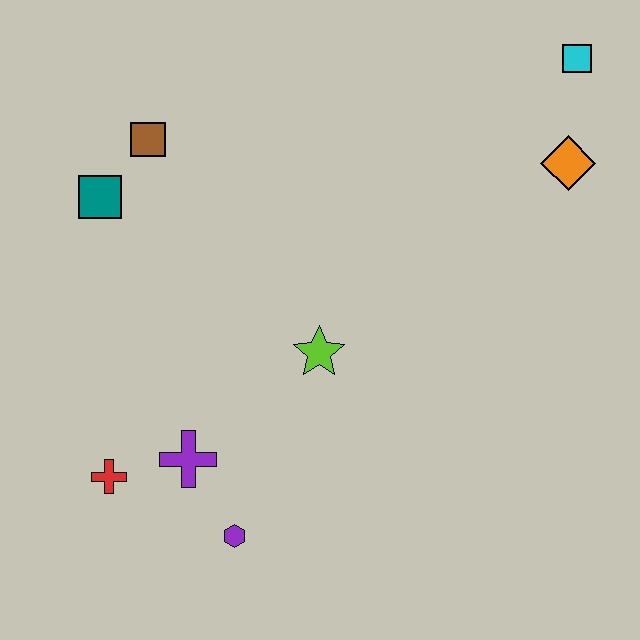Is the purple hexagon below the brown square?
Yes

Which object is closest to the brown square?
The teal square is closest to the brown square.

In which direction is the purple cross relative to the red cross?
The purple cross is to the right of the red cross.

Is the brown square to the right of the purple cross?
No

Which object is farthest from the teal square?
The cyan square is farthest from the teal square.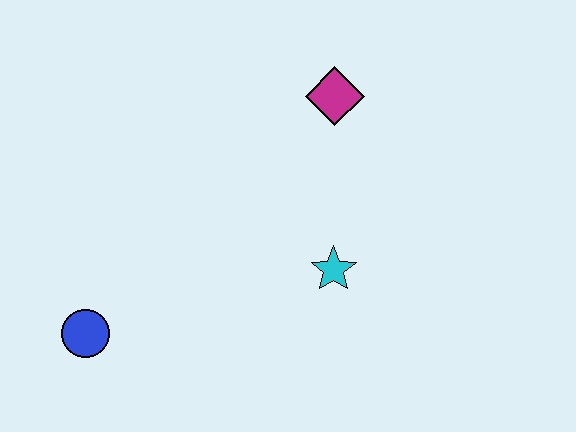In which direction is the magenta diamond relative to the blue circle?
The magenta diamond is to the right of the blue circle.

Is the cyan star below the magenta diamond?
Yes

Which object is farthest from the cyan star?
The blue circle is farthest from the cyan star.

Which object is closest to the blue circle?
The cyan star is closest to the blue circle.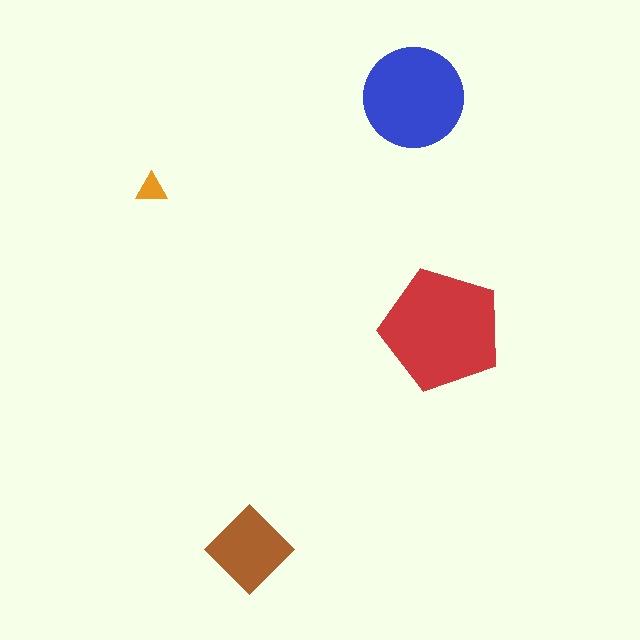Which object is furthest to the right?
The red pentagon is rightmost.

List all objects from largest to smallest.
The red pentagon, the blue circle, the brown diamond, the orange triangle.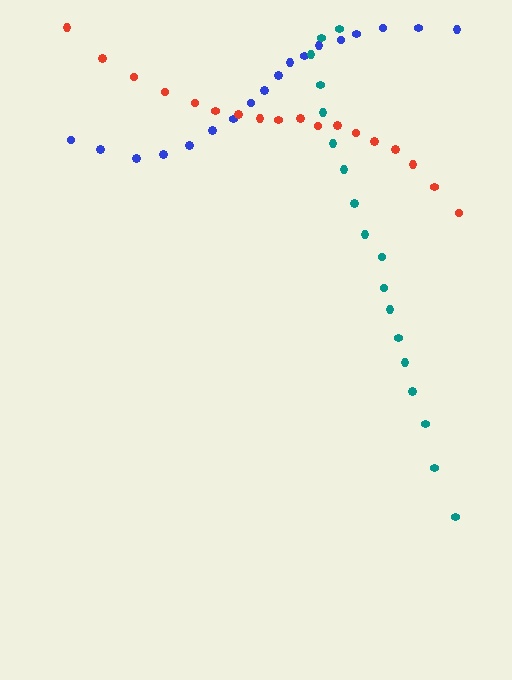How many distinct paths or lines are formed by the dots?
There are 3 distinct paths.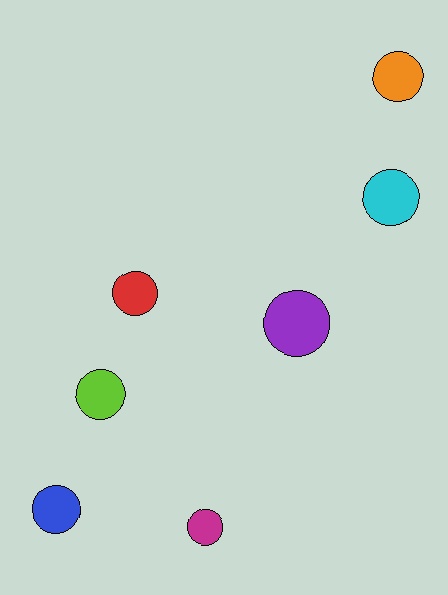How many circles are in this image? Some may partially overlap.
There are 7 circles.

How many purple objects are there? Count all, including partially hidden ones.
There is 1 purple object.